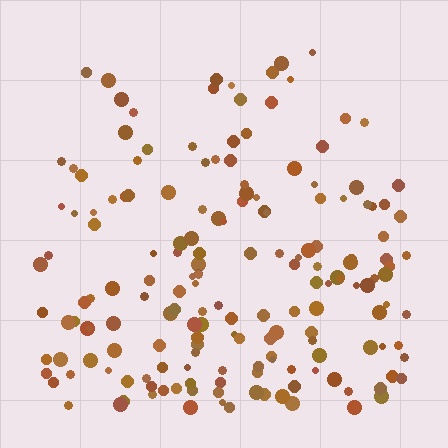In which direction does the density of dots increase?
From top to bottom, with the bottom side densest.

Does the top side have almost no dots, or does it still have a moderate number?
Still a moderate number, just noticeably fewer than the bottom.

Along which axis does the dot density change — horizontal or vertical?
Vertical.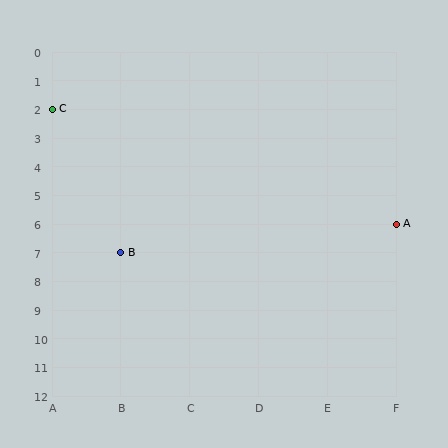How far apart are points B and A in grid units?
Points B and A are 4 columns and 1 row apart (about 4.1 grid units diagonally).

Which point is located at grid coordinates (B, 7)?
Point B is at (B, 7).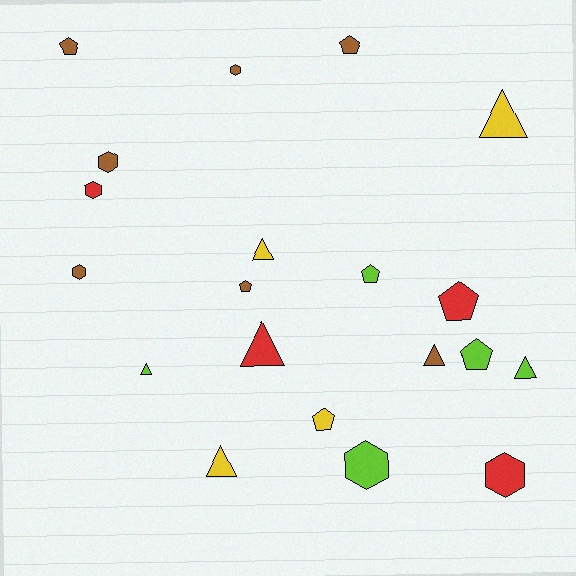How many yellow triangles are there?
There are 3 yellow triangles.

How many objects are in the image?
There are 20 objects.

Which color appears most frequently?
Brown, with 7 objects.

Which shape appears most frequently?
Triangle, with 7 objects.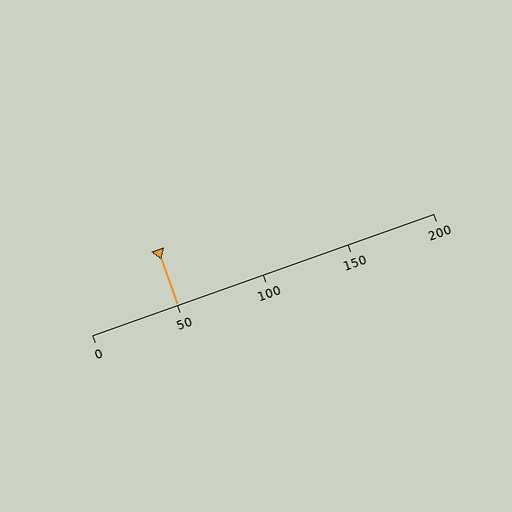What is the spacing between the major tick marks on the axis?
The major ticks are spaced 50 apart.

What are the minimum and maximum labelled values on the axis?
The axis runs from 0 to 200.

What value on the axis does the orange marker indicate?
The marker indicates approximately 50.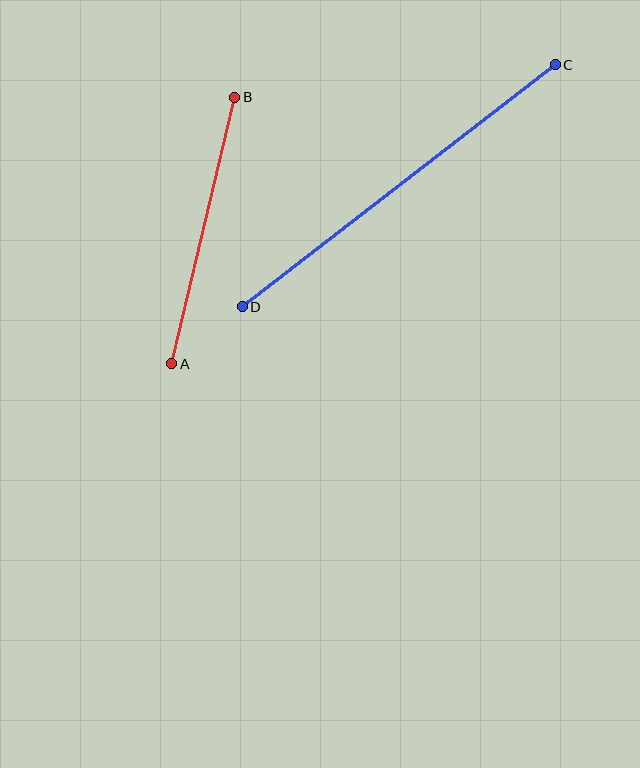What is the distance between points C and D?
The distance is approximately 396 pixels.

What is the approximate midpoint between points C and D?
The midpoint is at approximately (399, 186) pixels.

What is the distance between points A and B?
The distance is approximately 274 pixels.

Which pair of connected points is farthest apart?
Points C and D are farthest apart.